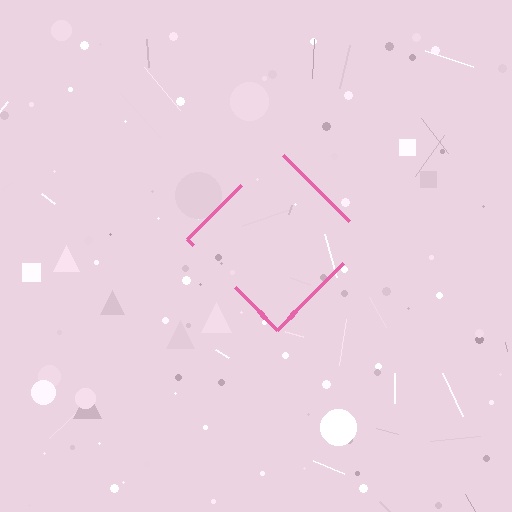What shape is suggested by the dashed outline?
The dashed outline suggests a diamond.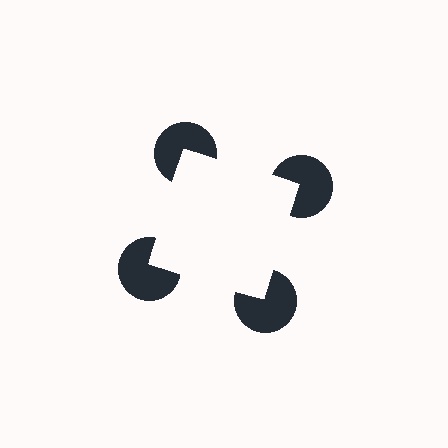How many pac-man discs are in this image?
There are 4 — one at each vertex of the illusory square.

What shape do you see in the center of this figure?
An illusory square — its edges are inferred from the aligned wedge cuts in the pac-man discs, not physically drawn.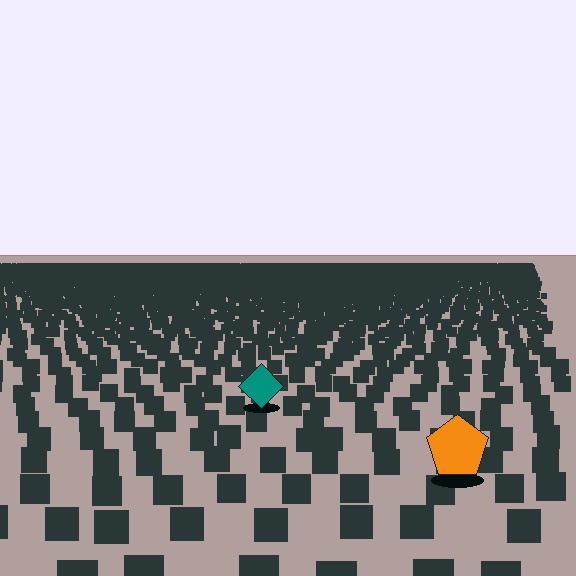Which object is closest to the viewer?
The orange pentagon is closest. The texture marks near it are larger and more spread out.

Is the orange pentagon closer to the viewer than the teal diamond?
Yes. The orange pentagon is closer — you can tell from the texture gradient: the ground texture is coarser near it.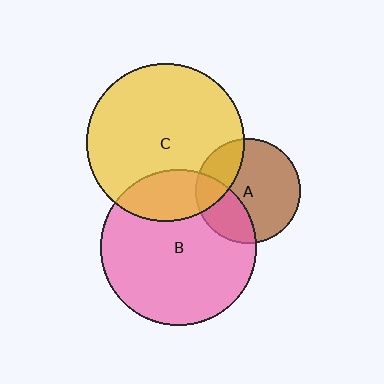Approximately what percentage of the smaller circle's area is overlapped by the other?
Approximately 30%.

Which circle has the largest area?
Circle C (yellow).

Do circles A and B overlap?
Yes.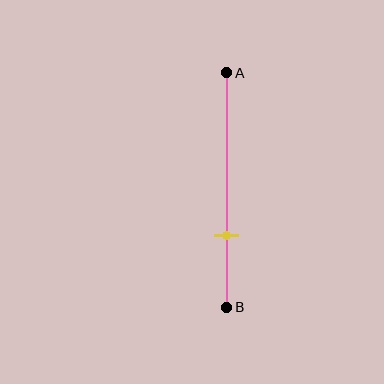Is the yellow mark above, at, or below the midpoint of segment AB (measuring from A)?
The yellow mark is below the midpoint of segment AB.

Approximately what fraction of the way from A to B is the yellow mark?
The yellow mark is approximately 70% of the way from A to B.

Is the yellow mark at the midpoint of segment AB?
No, the mark is at about 70% from A, not at the 50% midpoint.